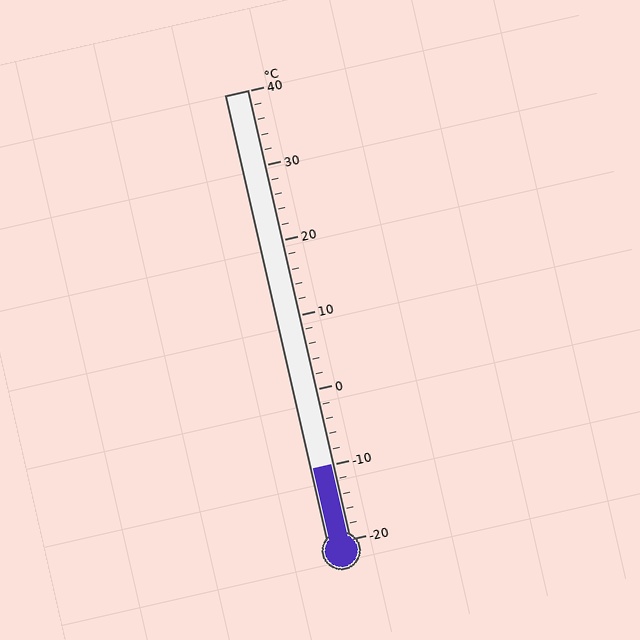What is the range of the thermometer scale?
The thermometer scale ranges from -20°C to 40°C.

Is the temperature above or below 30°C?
The temperature is below 30°C.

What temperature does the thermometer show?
The thermometer shows approximately -10°C.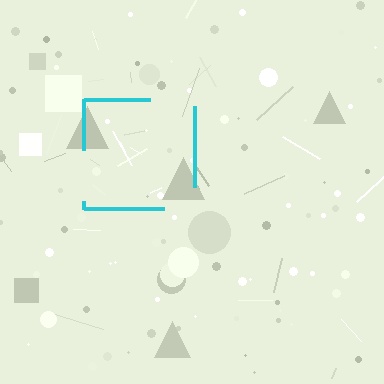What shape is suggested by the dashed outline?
The dashed outline suggests a square.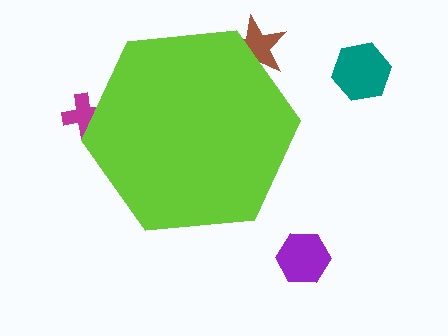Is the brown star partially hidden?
Yes, the brown star is partially hidden behind the lime hexagon.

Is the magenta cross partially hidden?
Yes, the magenta cross is partially hidden behind the lime hexagon.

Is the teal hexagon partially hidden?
No, the teal hexagon is fully visible.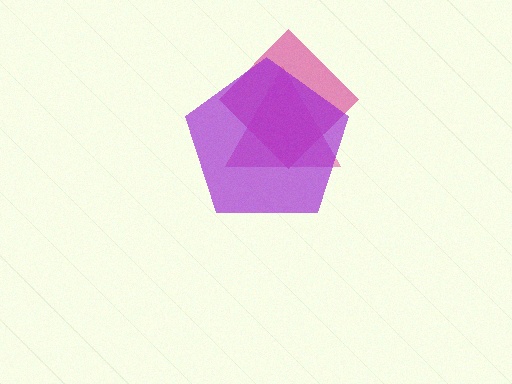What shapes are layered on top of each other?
The layered shapes are: a magenta triangle, a pink diamond, a purple pentagon.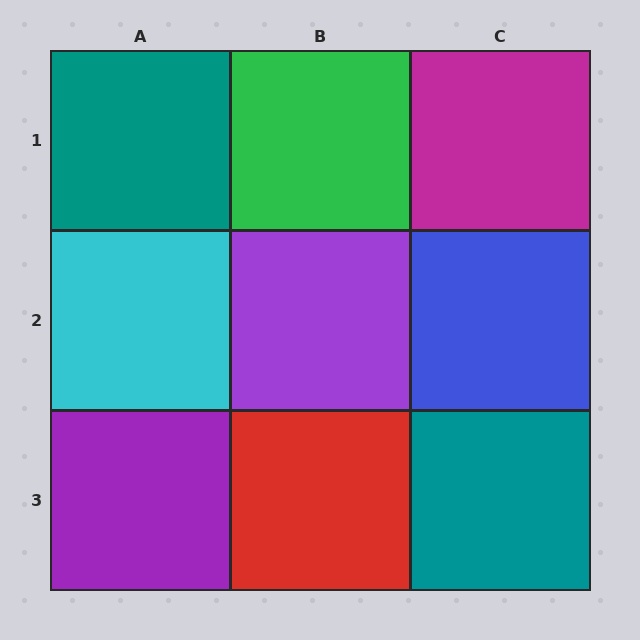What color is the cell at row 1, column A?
Teal.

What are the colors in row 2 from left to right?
Cyan, purple, blue.